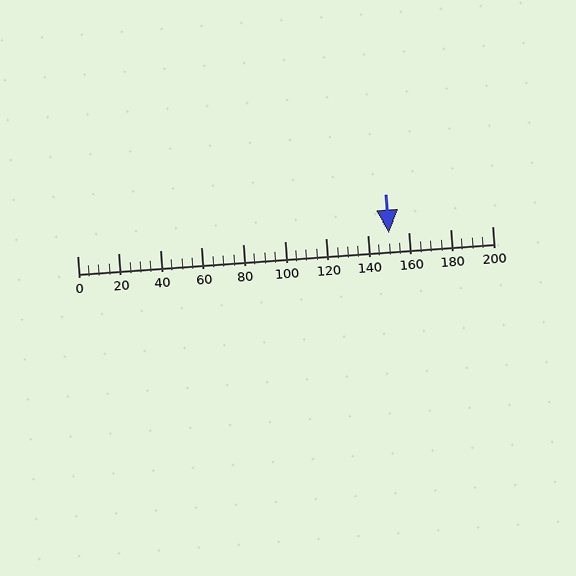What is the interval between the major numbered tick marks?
The major tick marks are spaced 20 units apart.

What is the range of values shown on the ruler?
The ruler shows values from 0 to 200.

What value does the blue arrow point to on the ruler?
The blue arrow points to approximately 150.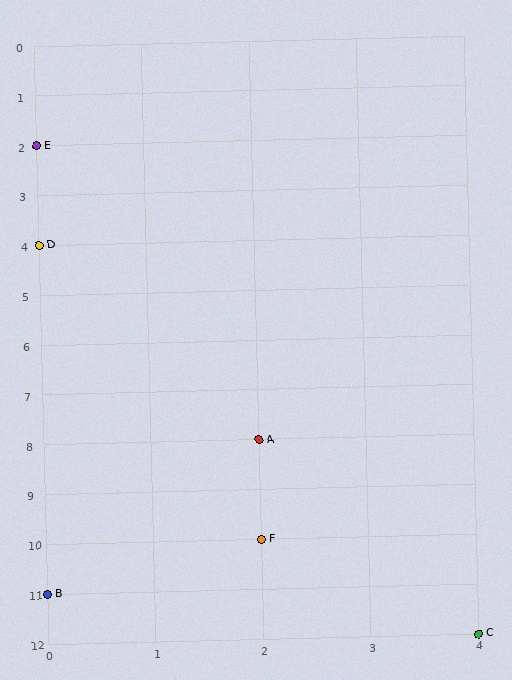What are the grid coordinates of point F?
Point F is at grid coordinates (2, 10).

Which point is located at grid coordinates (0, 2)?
Point E is at (0, 2).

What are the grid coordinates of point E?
Point E is at grid coordinates (0, 2).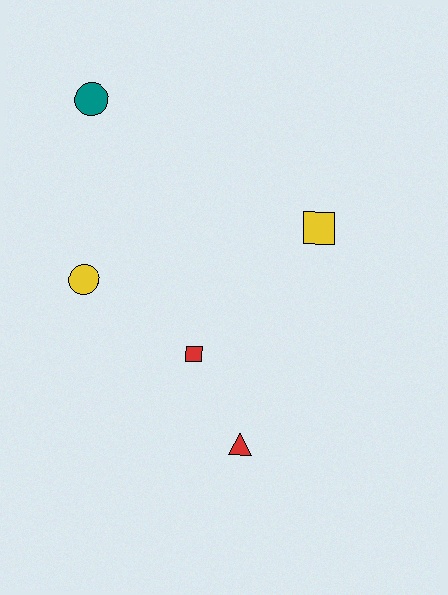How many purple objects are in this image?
There are no purple objects.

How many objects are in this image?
There are 5 objects.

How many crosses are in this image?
There are no crosses.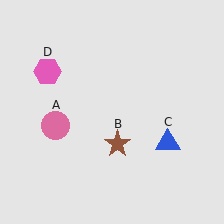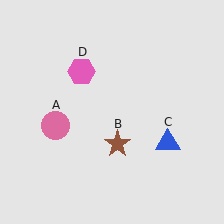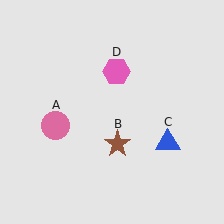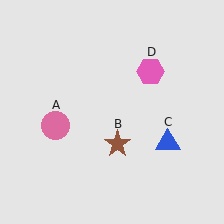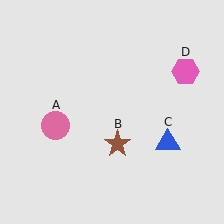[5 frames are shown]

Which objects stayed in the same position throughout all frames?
Pink circle (object A) and brown star (object B) and blue triangle (object C) remained stationary.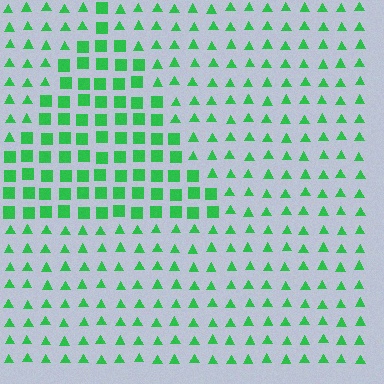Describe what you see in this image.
The image is filled with small green elements arranged in a uniform grid. A triangle-shaped region contains squares, while the surrounding area contains triangles. The boundary is defined purely by the change in element shape.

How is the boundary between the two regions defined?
The boundary is defined by a change in element shape: squares inside vs. triangles outside. All elements share the same color and spacing.